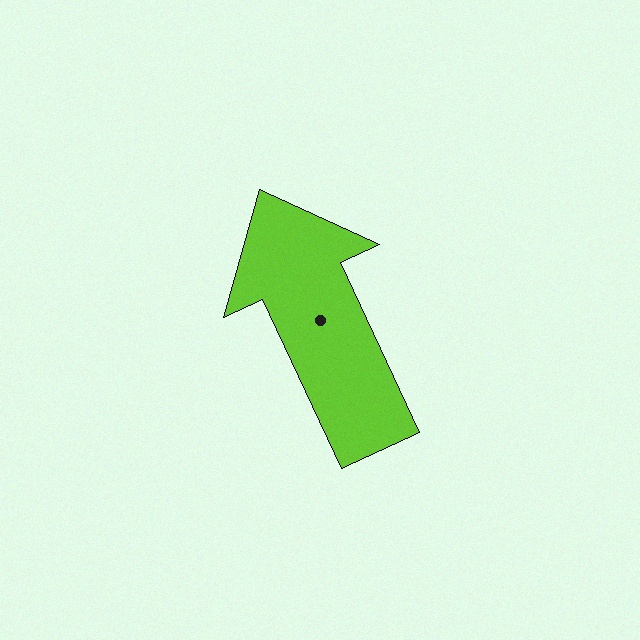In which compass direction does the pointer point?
Northwest.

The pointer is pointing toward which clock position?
Roughly 11 o'clock.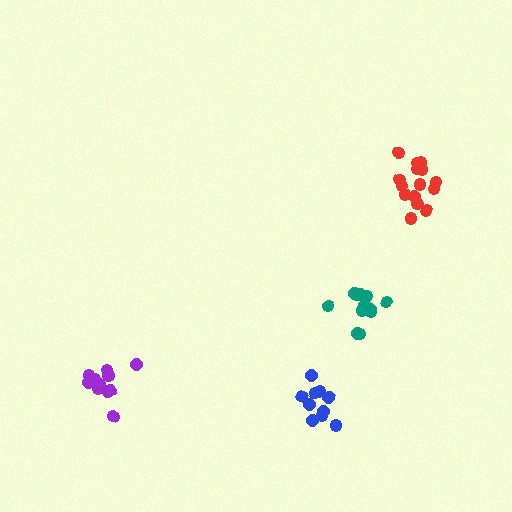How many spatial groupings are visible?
There are 4 spatial groupings.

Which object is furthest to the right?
The red cluster is rightmost.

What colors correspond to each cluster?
The clusters are colored: purple, blue, red, teal.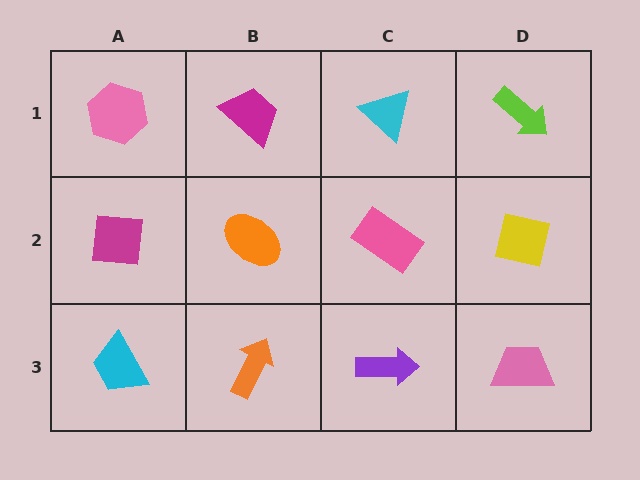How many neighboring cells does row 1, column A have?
2.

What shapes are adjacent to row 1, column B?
An orange ellipse (row 2, column B), a pink hexagon (row 1, column A), a cyan triangle (row 1, column C).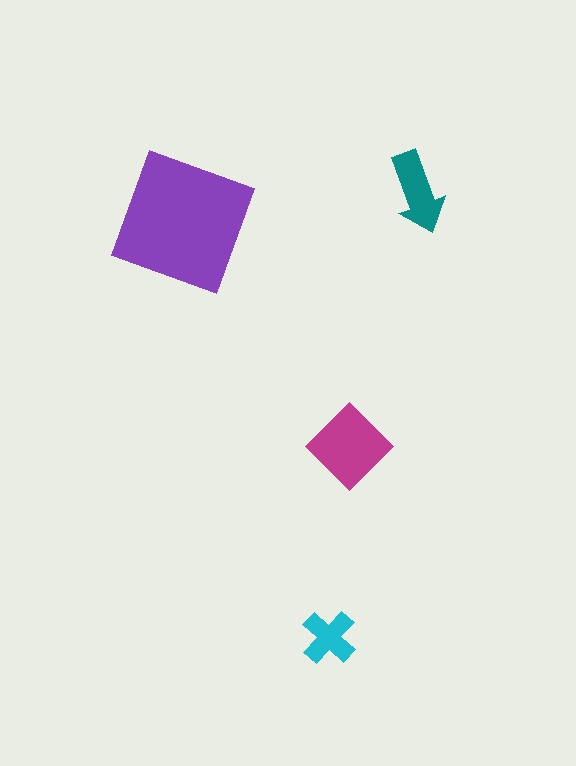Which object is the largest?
The purple square.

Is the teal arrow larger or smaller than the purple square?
Smaller.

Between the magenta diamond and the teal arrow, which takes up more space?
The magenta diamond.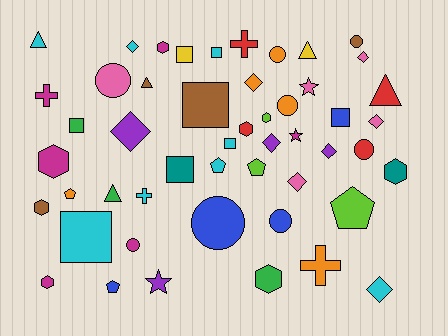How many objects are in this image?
There are 50 objects.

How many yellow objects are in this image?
There are 2 yellow objects.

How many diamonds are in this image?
There are 9 diamonds.